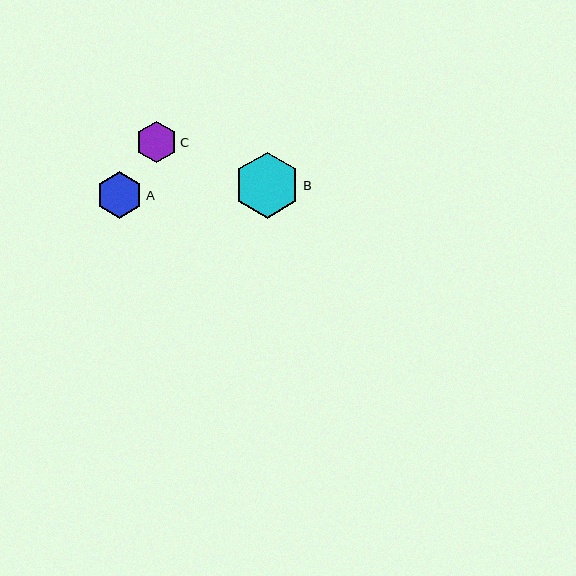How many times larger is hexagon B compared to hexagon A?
Hexagon B is approximately 1.4 times the size of hexagon A.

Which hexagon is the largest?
Hexagon B is the largest with a size of approximately 66 pixels.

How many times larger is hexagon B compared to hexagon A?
Hexagon B is approximately 1.4 times the size of hexagon A.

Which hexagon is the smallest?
Hexagon C is the smallest with a size of approximately 42 pixels.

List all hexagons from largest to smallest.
From largest to smallest: B, A, C.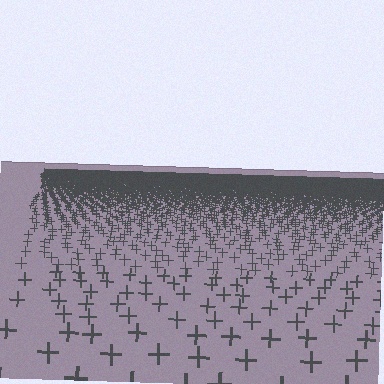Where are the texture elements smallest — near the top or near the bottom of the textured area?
Near the top.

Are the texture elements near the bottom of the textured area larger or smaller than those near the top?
Larger. Near the bottom, elements are closer to the viewer and appear at a bigger on-screen size.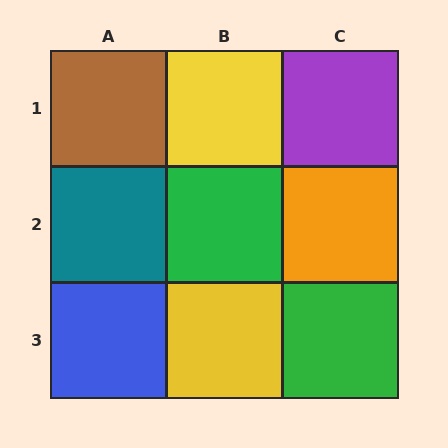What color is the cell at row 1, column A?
Brown.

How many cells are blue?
1 cell is blue.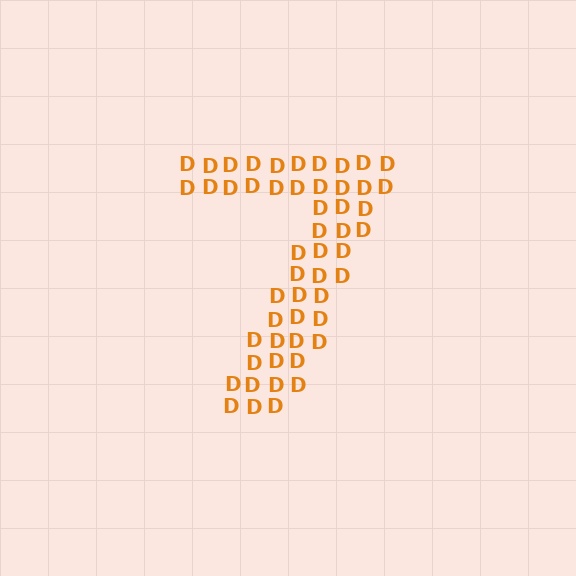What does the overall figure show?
The overall figure shows the digit 7.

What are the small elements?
The small elements are letter D's.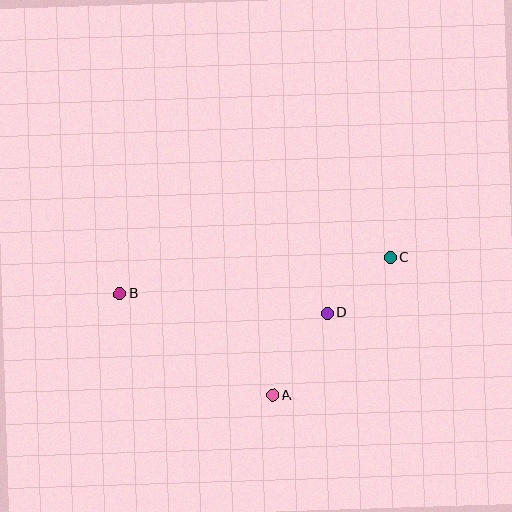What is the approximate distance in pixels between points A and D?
The distance between A and D is approximately 99 pixels.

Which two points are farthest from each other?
Points B and C are farthest from each other.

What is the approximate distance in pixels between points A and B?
The distance between A and B is approximately 184 pixels.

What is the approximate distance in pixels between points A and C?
The distance between A and C is approximately 181 pixels.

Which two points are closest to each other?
Points C and D are closest to each other.